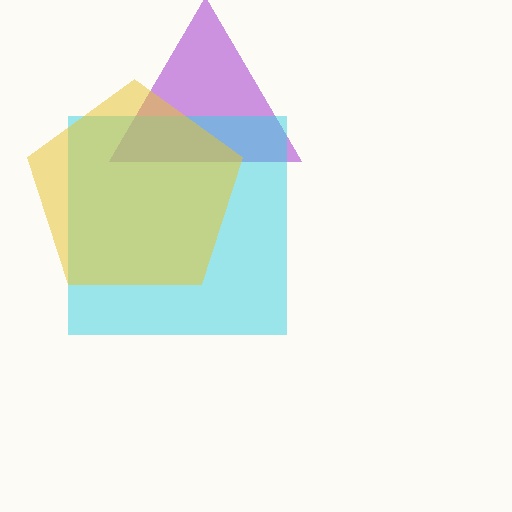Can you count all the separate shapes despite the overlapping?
Yes, there are 3 separate shapes.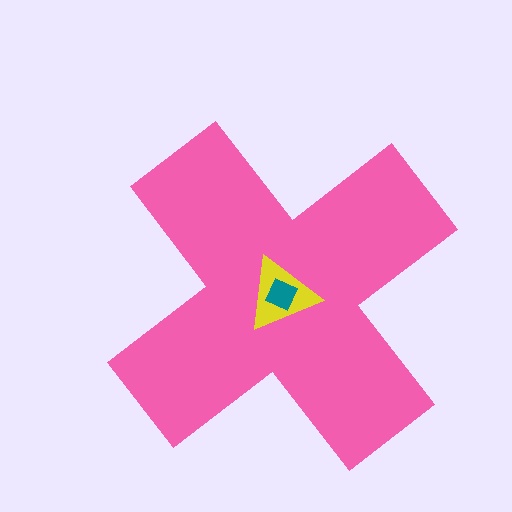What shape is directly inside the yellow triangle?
The teal diamond.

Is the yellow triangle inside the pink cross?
Yes.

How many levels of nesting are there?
3.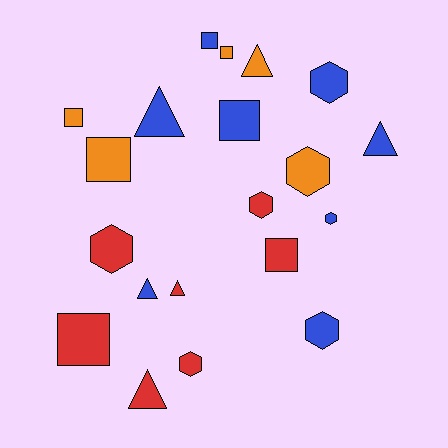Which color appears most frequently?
Blue, with 8 objects.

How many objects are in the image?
There are 20 objects.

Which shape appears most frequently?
Square, with 7 objects.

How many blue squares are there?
There are 2 blue squares.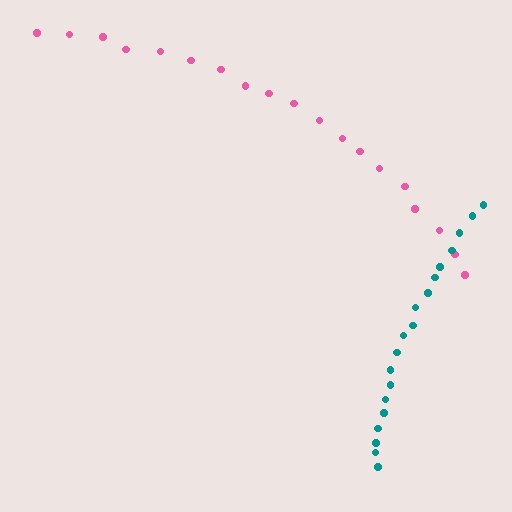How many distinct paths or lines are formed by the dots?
There are 2 distinct paths.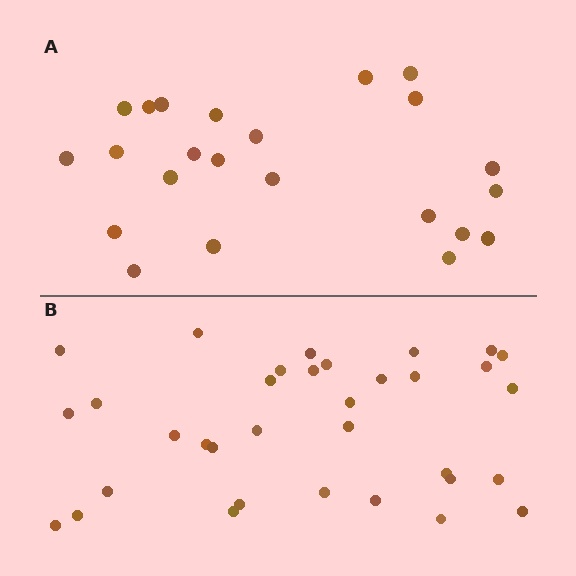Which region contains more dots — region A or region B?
Region B (the bottom region) has more dots.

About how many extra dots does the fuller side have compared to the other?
Region B has roughly 12 or so more dots than region A.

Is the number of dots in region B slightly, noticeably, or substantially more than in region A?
Region B has substantially more. The ratio is roughly 1.5 to 1.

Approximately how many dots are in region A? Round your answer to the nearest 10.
About 20 dots. (The exact count is 23, which rounds to 20.)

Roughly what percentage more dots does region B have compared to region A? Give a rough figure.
About 50% more.